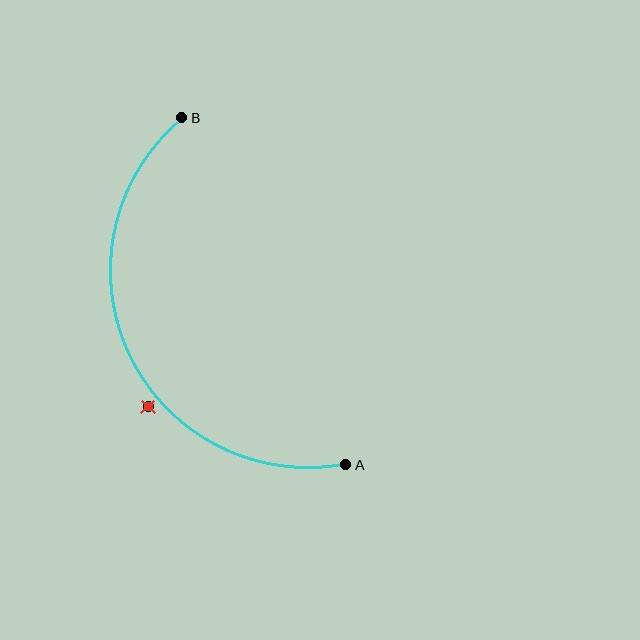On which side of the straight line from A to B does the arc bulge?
The arc bulges to the left of the straight line connecting A and B.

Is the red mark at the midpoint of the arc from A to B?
No — the red mark does not lie on the arc at all. It sits slightly outside the curve.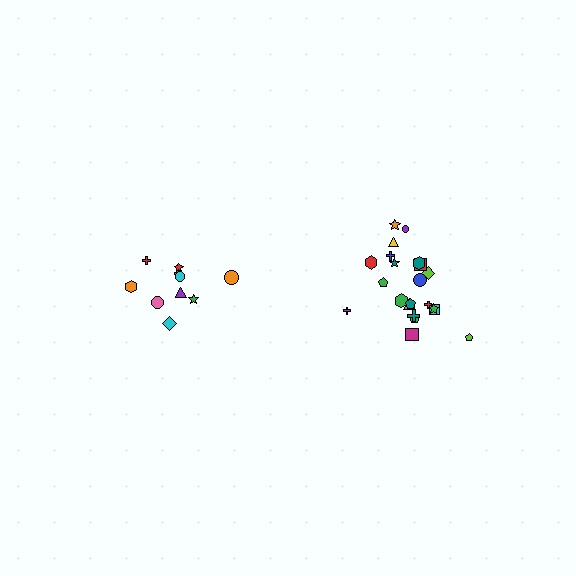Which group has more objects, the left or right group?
The right group.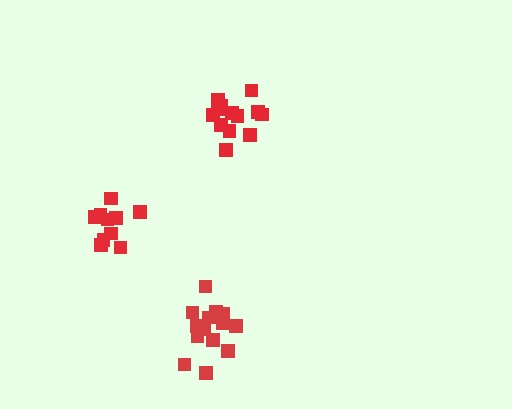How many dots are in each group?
Group 1: 14 dots, Group 2: 15 dots, Group 3: 10 dots (39 total).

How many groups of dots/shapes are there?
There are 3 groups.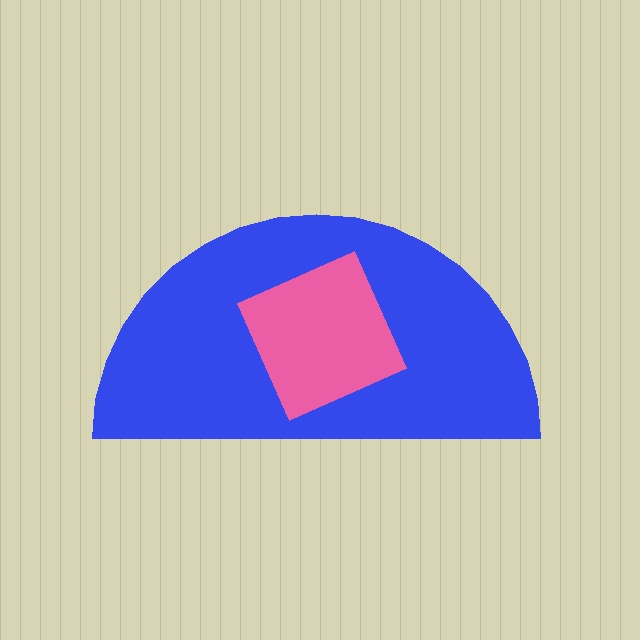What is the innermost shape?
The pink square.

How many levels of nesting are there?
2.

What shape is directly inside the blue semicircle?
The pink square.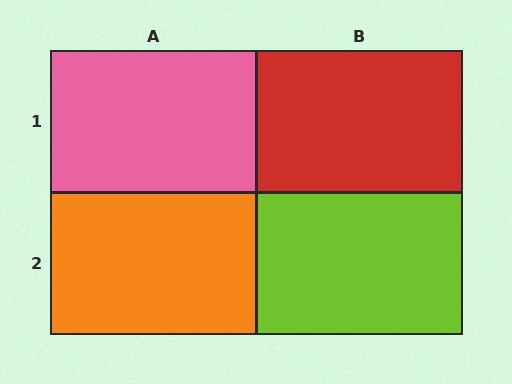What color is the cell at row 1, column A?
Pink.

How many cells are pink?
1 cell is pink.